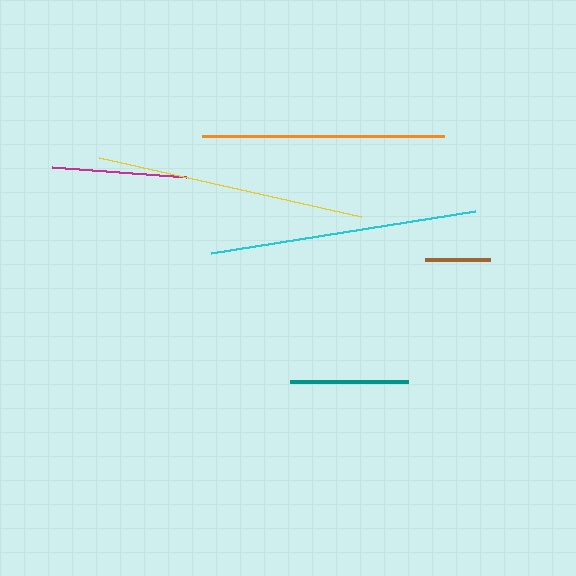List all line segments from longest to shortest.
From longest to shortest: yellow, cyan, orange, magenta, teal, brown.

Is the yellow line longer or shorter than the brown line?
The yellow line is longer than the brown line.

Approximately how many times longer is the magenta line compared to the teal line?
The magenta line is approximately 1.1 times the length of the teal line.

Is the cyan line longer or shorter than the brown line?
The cyan line is longer than the brown line.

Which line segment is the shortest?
The brown line is the shortest at approximately 64 pixels.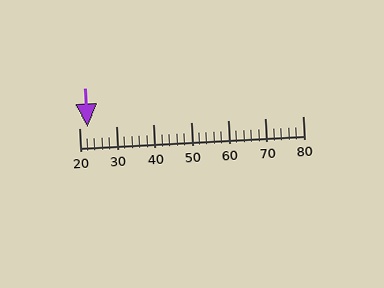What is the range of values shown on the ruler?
The ruler shows values from 20 to 80.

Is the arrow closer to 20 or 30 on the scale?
The arrow is closer to 20.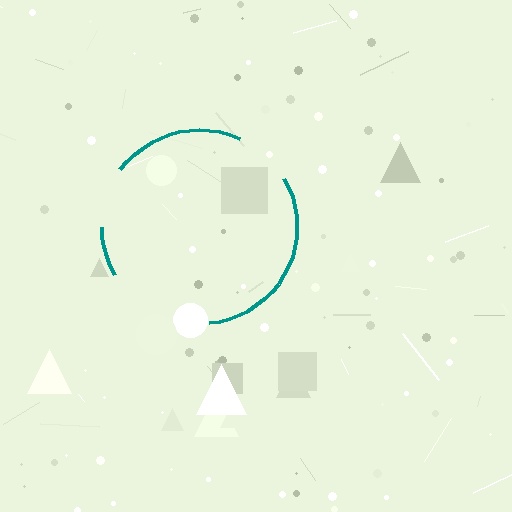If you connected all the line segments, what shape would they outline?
They would outline a circle.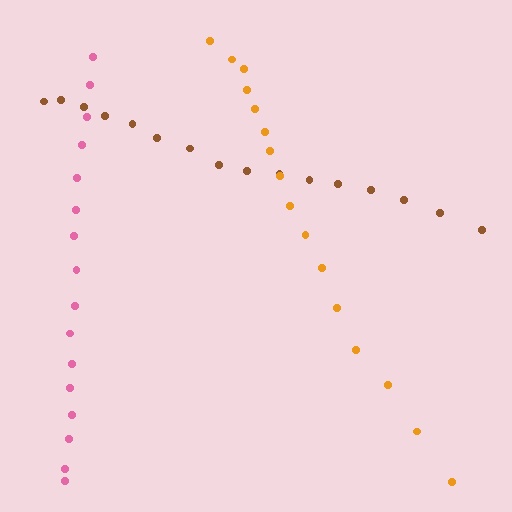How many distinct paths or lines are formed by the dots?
There are 3 distinct paths.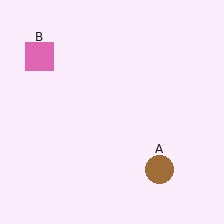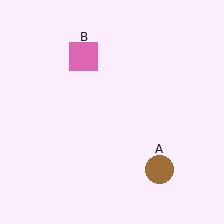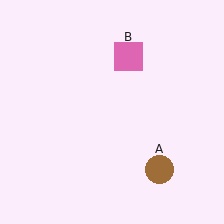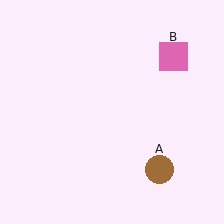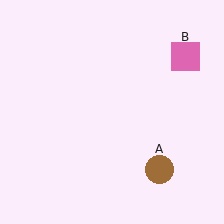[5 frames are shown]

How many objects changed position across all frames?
1 object changed position: pink square (object B).